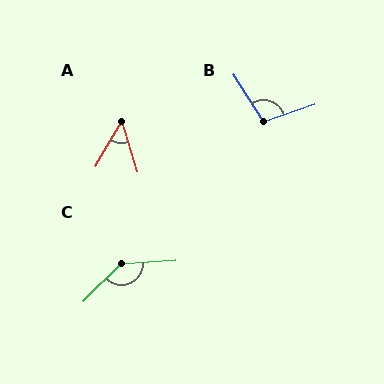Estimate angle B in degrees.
Approximately 104 degrees.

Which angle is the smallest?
A, at approximately 47 degrees.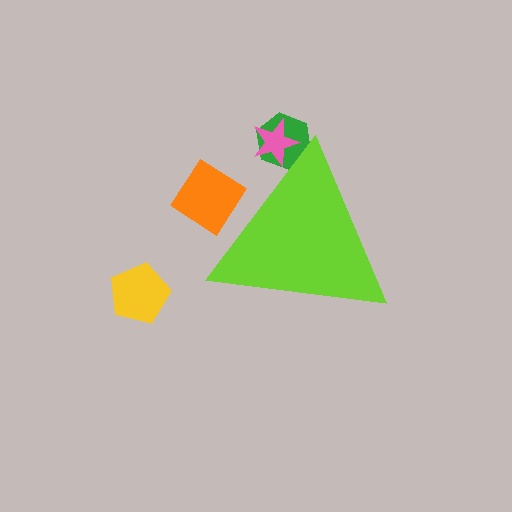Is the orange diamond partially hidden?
Yes, the orange diamond is partially hidden behind the lime triangle.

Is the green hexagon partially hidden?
Yes, the green hexagon is partially hidden behind the lime triangle.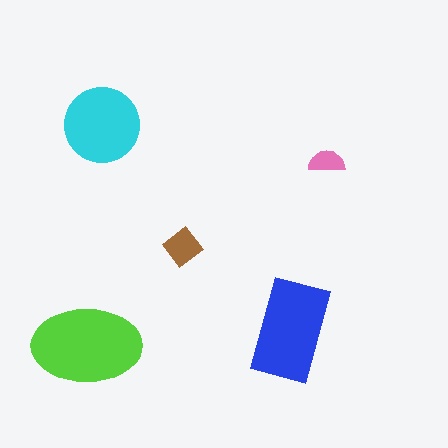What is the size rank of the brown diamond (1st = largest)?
4th.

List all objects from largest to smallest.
The lime ellipse, the blue rectangle, the cyan circle, the brown diamond, the pink semicircle.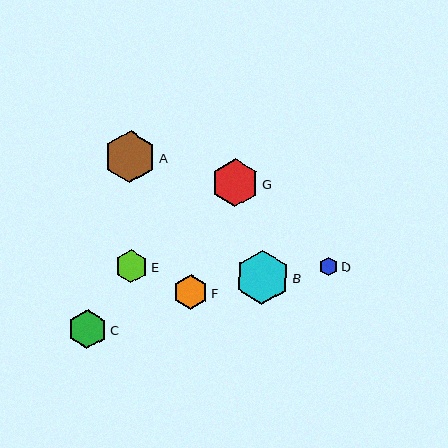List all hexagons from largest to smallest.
From largest to smallest: B, A, G, C, F, E, D.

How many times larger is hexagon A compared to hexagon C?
Hexagon A is approximately 1.3 times the size of hexagon C.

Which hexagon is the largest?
Hexagon B is the largest with a size of approximately 54 pixels.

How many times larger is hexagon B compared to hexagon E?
Hexagon B is approximately 1.6 times the size of hexagon E.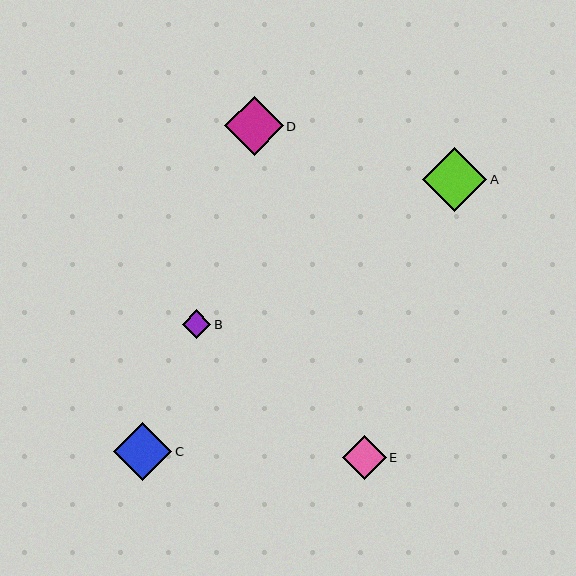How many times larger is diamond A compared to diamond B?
Diamond A is approximately 2.3 times the size of diamond B.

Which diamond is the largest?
Diamond A is the largest with a size of approximately 65 pixels.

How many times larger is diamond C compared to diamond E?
Diamond C is approximately 1.3 times the size of diamond E.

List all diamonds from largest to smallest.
From largest to smallest: A, D, C, E, B.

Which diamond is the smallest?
Diamond B is the smallest with a size of approximately 28 pixels.